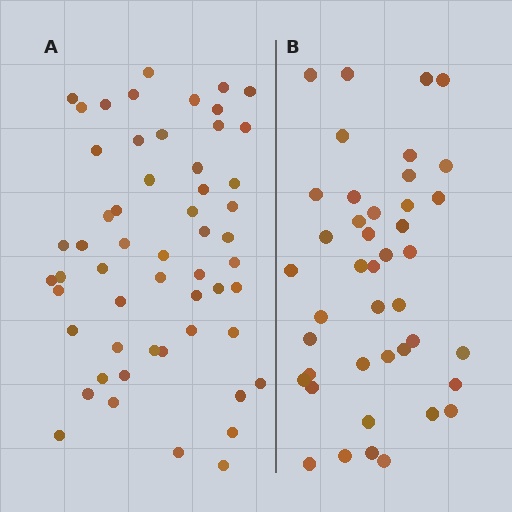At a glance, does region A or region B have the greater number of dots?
Region A (the left region) has more dots.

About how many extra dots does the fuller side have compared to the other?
Region A has approximately 15 more dots than region B.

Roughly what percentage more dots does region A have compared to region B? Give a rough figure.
About 30% more.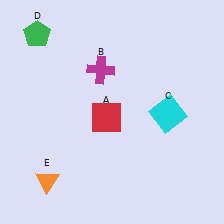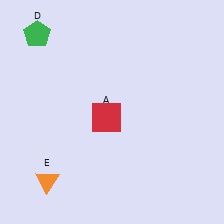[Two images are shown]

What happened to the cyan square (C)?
The cyan square (C) was removed in Image 2. It was in the bottom-right area of Image 1.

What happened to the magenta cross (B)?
The magenta cross (B) was removed in Image 2. It was in the top-left area of Image 1.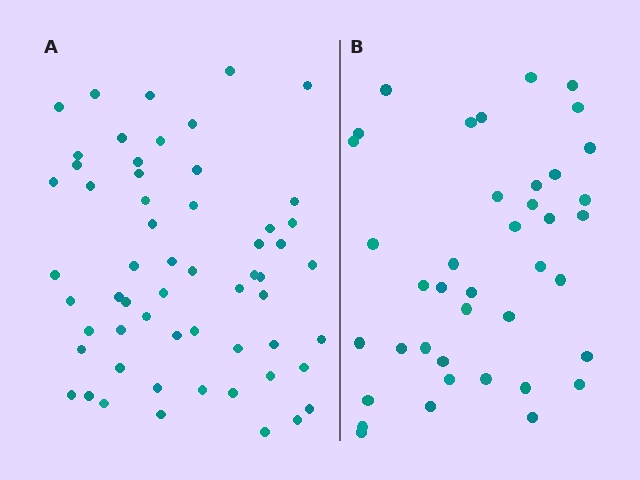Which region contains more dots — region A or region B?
Region A (the left region) has more dots.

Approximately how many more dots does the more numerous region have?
Region A has approximately 20 more dots than region B.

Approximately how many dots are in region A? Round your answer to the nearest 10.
About 60 dots. (The exact count is 58, which rounds to 60.)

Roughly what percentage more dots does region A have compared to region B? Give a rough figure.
About 45% more.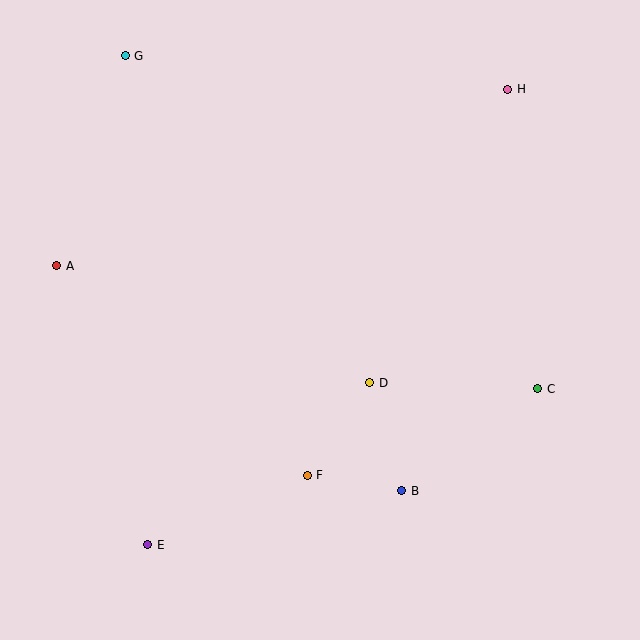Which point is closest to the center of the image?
Point D at (370, 383) is closest to the center.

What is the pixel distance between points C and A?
The distance between C and A is 496 pixels.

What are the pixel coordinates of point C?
Point C is at (538, 389).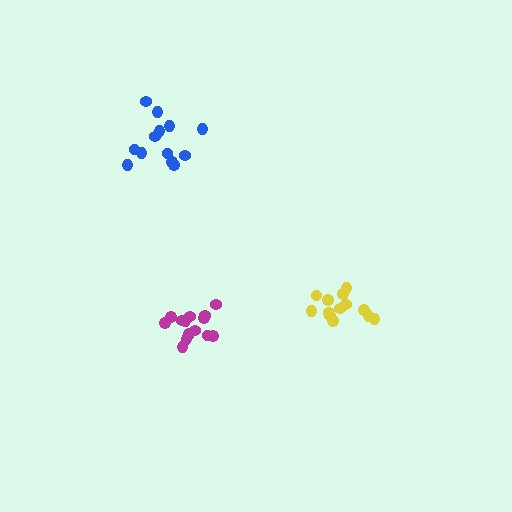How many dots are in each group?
Group 1: 13 dots, Group 2: 13 dots, Group 3: 16 dots (42 total).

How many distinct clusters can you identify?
There are 3 distinct clusters.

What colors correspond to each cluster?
The clusters are colored: blue, yellow, magenta.